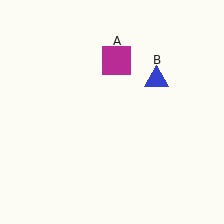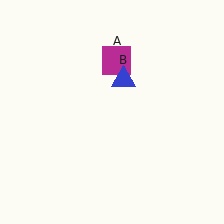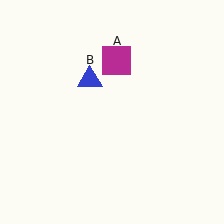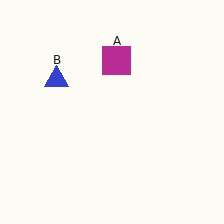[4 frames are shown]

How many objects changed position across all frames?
1 object changed position: blue triangle (object B).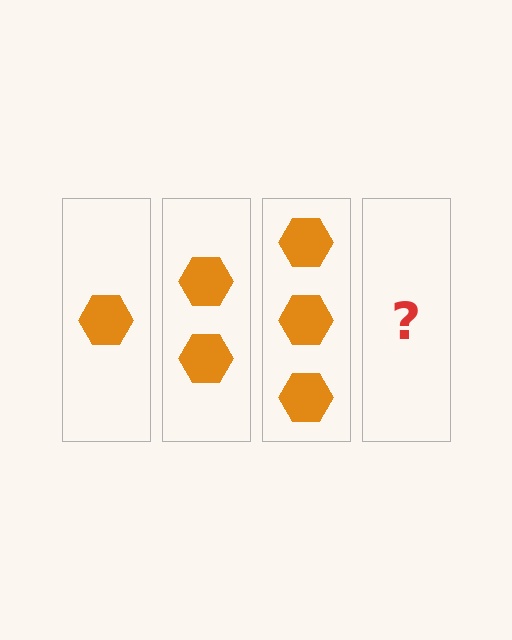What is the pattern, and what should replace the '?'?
The pattern is that each step adds one more hexagon. The '?' should be 4 hexagons.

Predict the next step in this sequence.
The next step is 4 hexagons.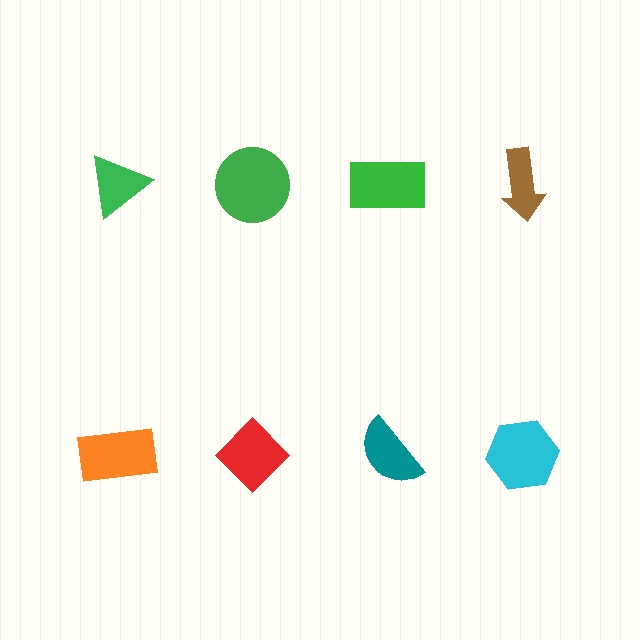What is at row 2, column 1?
An orange rectangle.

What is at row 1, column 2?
A green circle.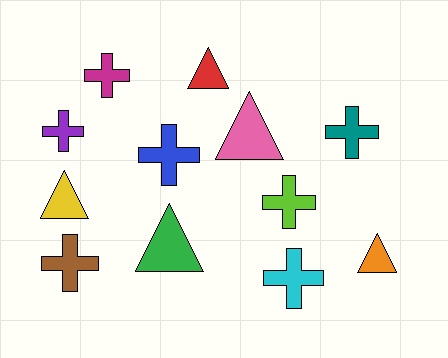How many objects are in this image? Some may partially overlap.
There are 12 objects.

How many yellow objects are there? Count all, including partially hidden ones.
There is 1 yellow object.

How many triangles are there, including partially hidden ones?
There are 5 triangles.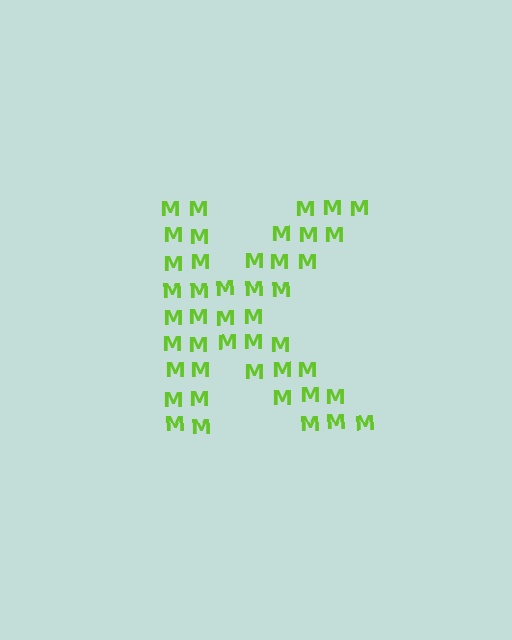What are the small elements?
The small elements are letter M's.